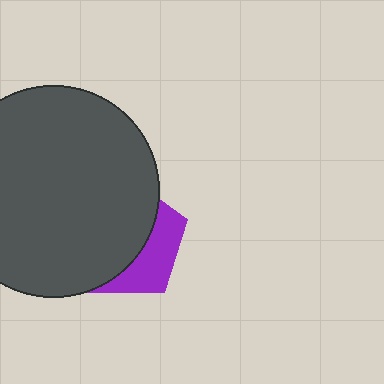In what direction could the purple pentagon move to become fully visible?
The purple pentagon could move right. That would shift it out from behind the dark gray circle entirely.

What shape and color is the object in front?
The object in front is a dark gray circle.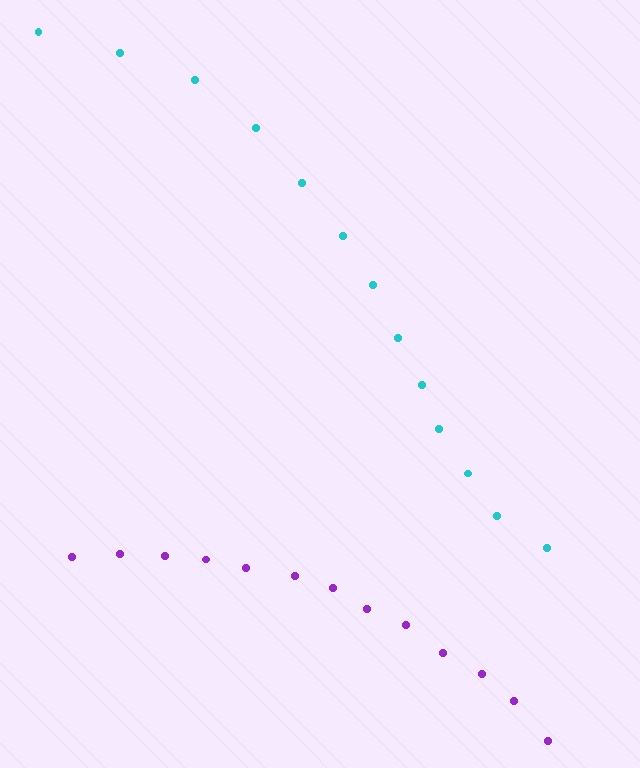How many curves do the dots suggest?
There are 2 distinct paths.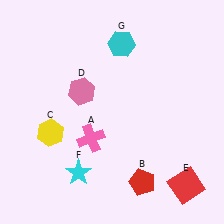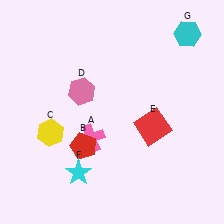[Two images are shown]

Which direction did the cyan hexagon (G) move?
The cyan hexagon (G) moved right.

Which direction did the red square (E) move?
The red square (E) moved up.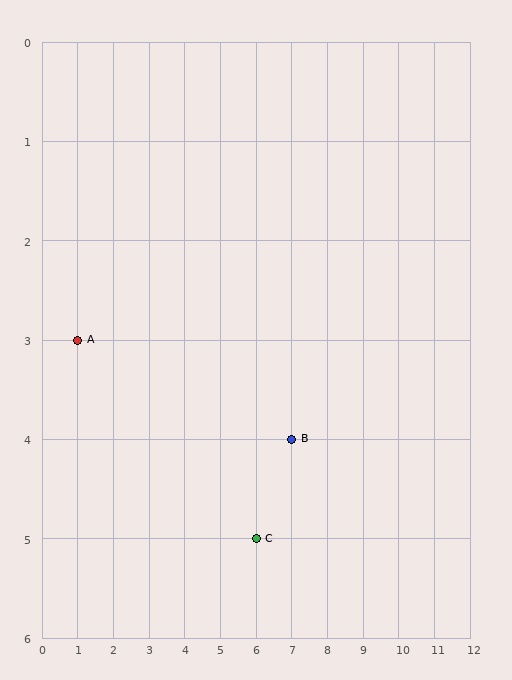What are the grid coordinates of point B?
Point B is at grid coordinates (7, 4).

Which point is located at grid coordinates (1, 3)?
Point A is at (1, 3).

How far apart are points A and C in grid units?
Points A and C are 5 columns and 2 rows apart (about 5.4 grid units diagonally).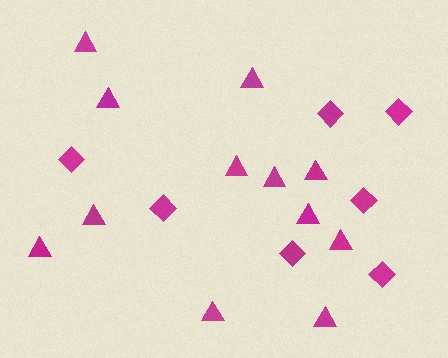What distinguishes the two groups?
There are 2 groups: one group of diamonds (7) and one group of triangles (12).